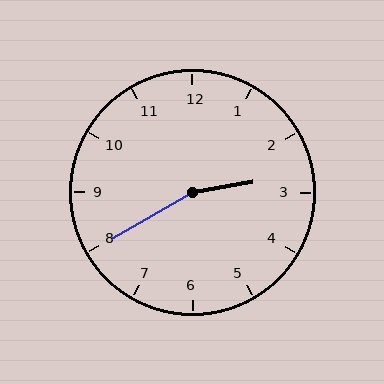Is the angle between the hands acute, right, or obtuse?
It is obtuse.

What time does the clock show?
2:40.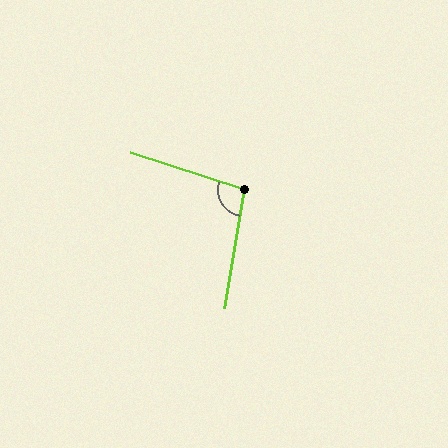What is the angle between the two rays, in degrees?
Approximately 99 degrees.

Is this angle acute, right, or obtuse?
It is obtuse.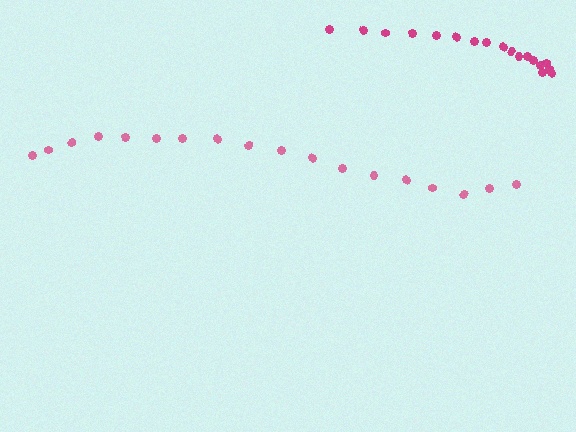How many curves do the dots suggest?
There are 2 distinct paths.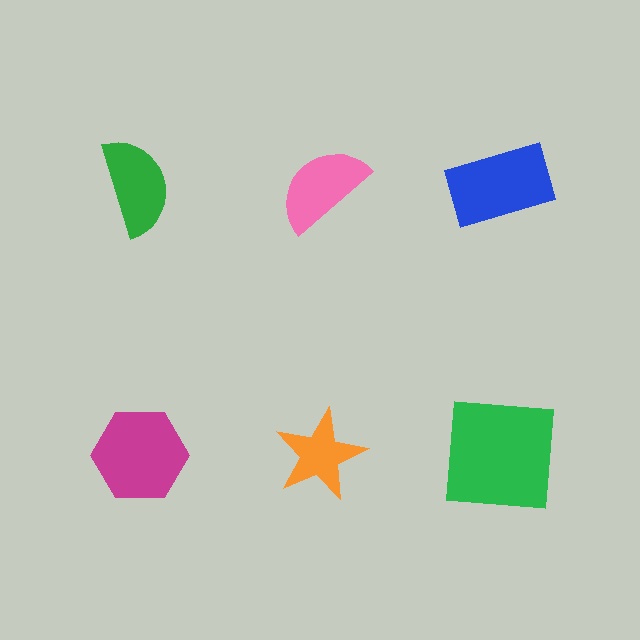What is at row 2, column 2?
An orange star.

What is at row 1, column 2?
A pink semicircle.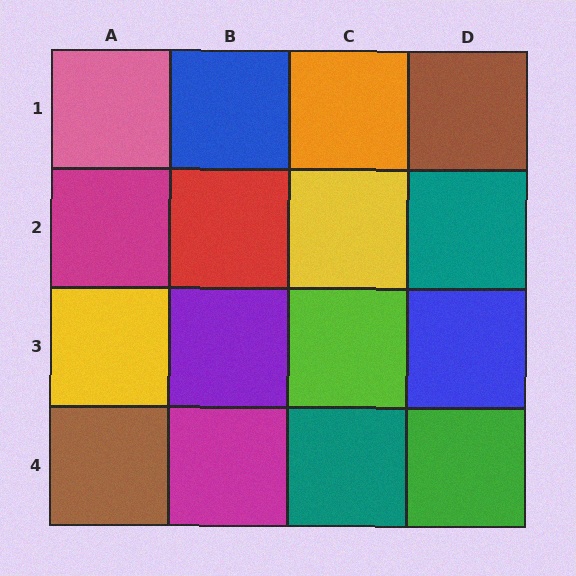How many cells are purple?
1 cell is purple.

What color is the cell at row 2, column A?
Magenta.